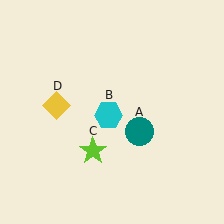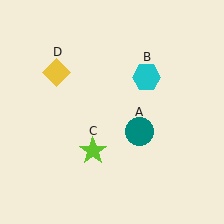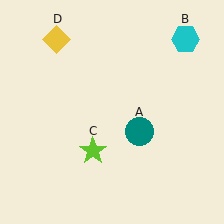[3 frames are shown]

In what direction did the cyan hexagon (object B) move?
The cyan hexagon (object B) moved up and to the right.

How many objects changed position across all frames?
2 objects changed position: cyan hexagon (object B), yellow diamond (object D).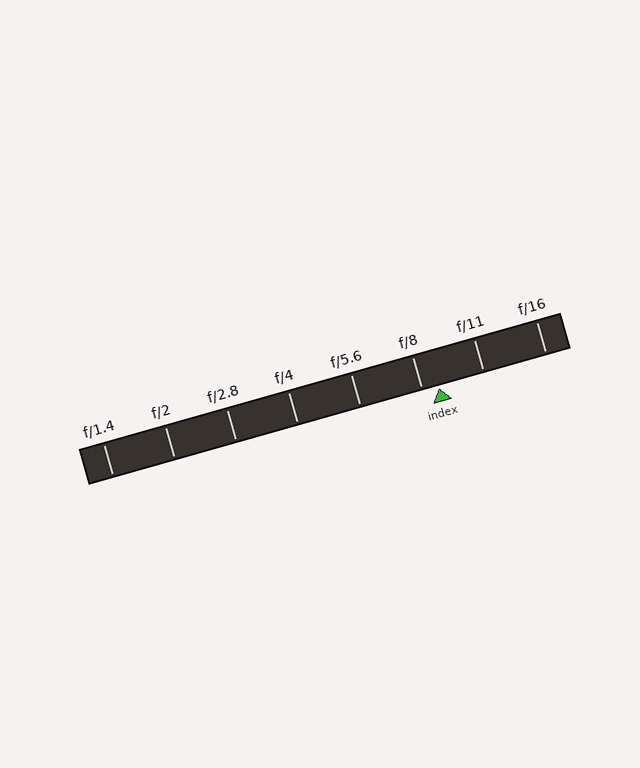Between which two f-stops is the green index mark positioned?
The index mark is between f/8 and f/11.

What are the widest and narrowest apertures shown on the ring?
The widest aperture shown is f/1.4 and the narrowest is f/16.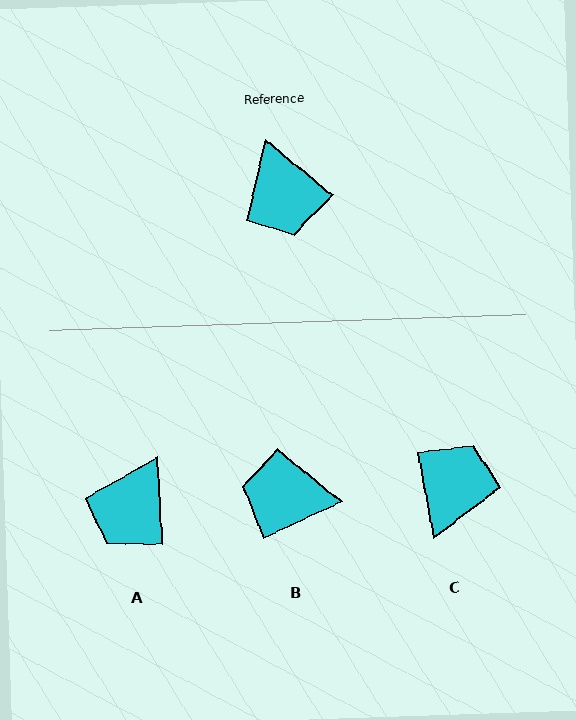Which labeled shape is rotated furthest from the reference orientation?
C, about 140 degrees away.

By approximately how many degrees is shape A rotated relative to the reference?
Approximately 47 degrees clockwise.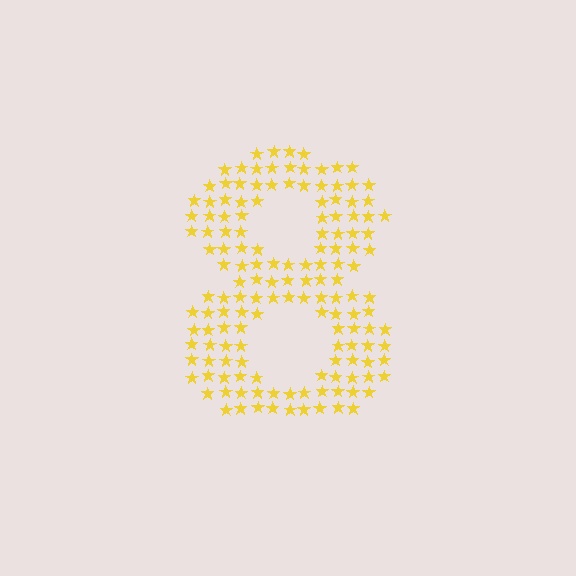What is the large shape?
The large shape is the digit 8.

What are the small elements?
The small elements are stars.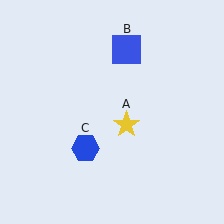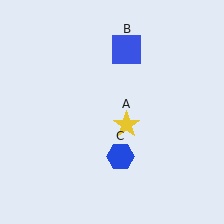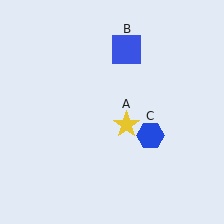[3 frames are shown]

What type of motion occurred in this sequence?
The blue hexagon (object C) rotated counterclockwise around the center of the scene.